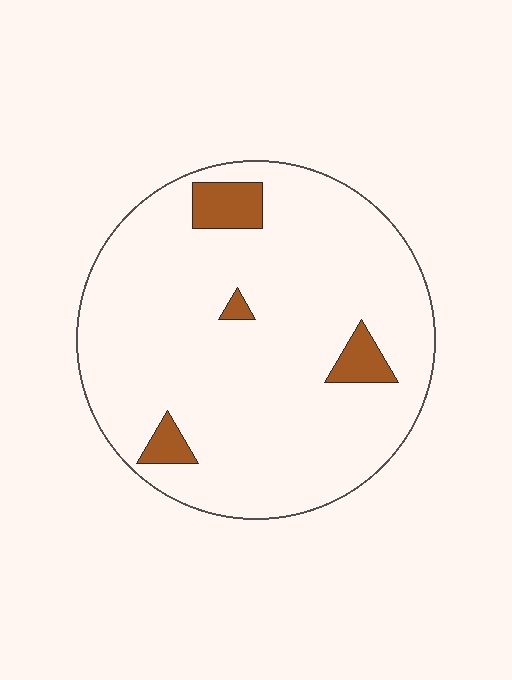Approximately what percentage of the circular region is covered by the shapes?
Approximately 10%.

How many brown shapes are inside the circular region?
4.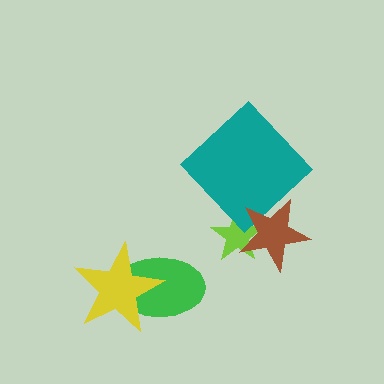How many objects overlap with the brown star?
2 objects overlap with the brown star.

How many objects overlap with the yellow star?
1 object overlaps with the yellow star.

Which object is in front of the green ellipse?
The yellow star is in front of the green ellipse.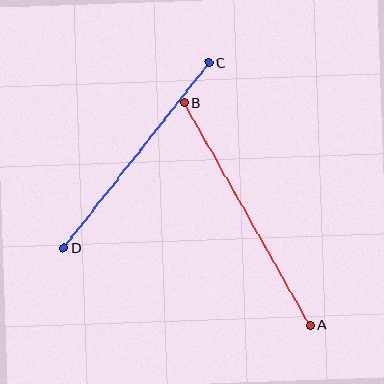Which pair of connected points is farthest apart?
Points A and B are farthest apart.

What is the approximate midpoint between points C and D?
The midpoint is at approximately (136, 156) pixels.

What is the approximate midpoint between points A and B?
The midpoint is at approximately (247, 214) pixels.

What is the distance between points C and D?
The distance is approximately 236 pixels.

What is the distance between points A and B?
The distance is approximately 255 pixels.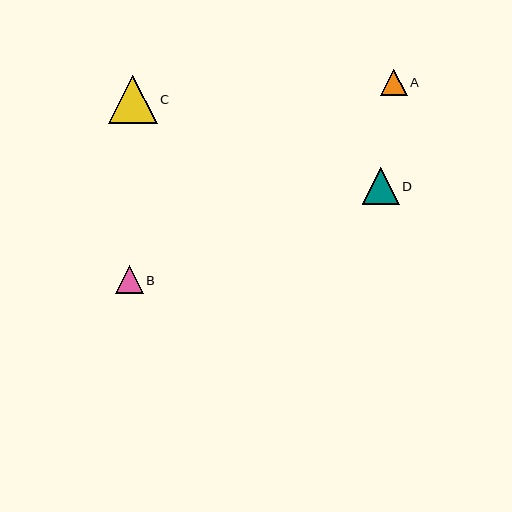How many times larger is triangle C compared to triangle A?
Triangle C is approximately 1.9 times the size of triangle A.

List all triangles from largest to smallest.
From largest to smallest: C, D, B, A.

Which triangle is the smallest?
Triangle A is the smallest with a size of approximately 26 pixels.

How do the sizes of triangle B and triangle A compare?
Triangle B and triangle A are approximately the same size.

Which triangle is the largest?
Triangle C is the largest with a size of approximately 49 pixels.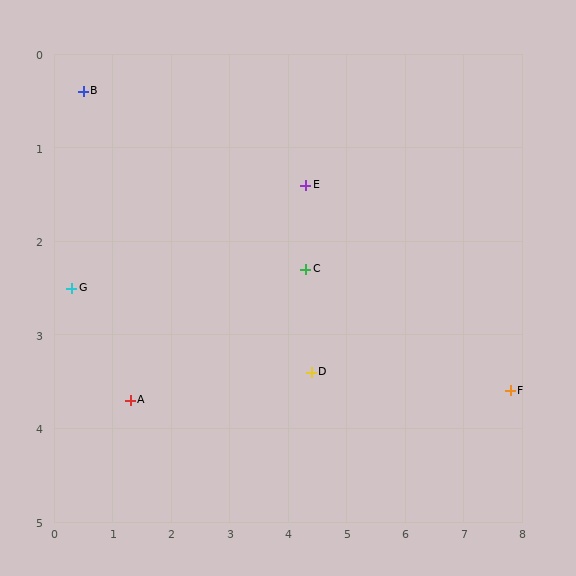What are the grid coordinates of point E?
Point E is at approximately (4.3, 1.4).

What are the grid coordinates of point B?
Point B is at approximately (0.5, 0.4).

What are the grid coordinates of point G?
Point G is at approximately (0.3, 2.5).